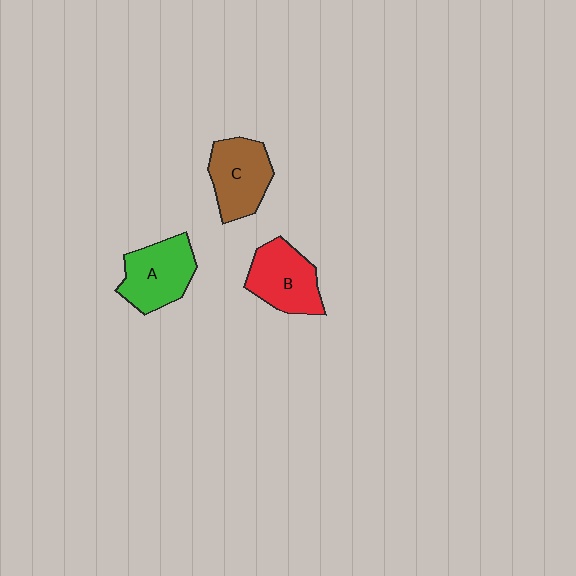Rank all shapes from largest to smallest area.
From largest to smallest: A (green), B (red), C (brown).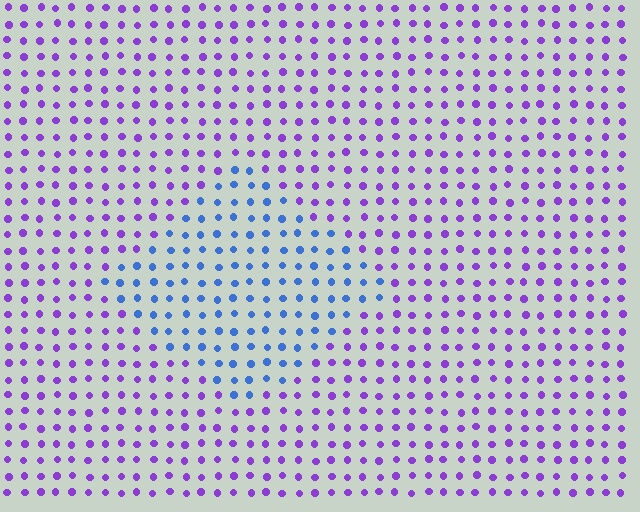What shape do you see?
I see a diamond.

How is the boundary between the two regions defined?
The boundary is defined purely by a slight shift in hue (about 54 degrees). Spacing, size, and orientation are identical on both sides.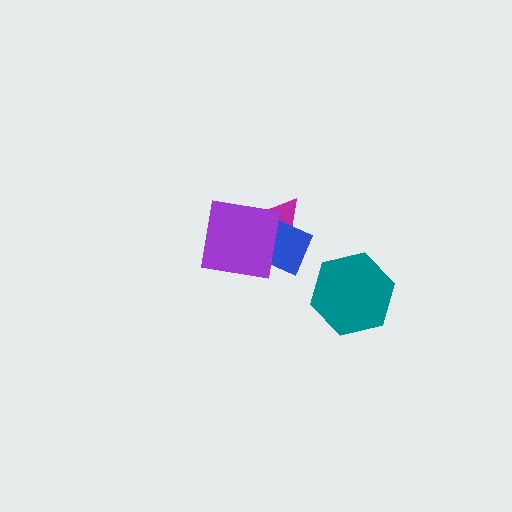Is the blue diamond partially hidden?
Yes, it is partially covered by another shape.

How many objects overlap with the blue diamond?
2 objects overlap with the blue diamond.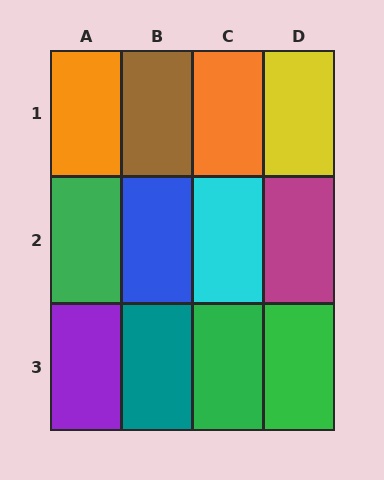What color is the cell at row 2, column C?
Cyan.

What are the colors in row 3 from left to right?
Purple, teal, green, green.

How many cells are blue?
1 cell is blue.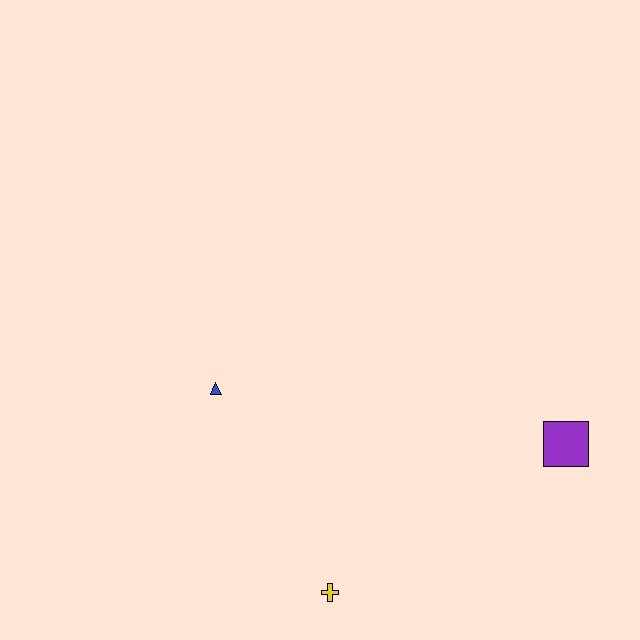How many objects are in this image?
There are 3 objects.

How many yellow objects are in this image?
There is 1 yellow object.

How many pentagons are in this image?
There are no pentagons.